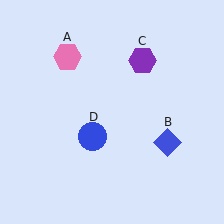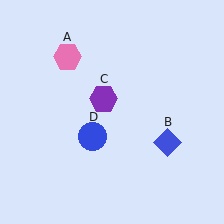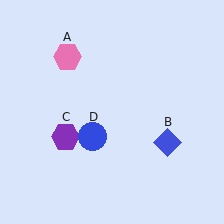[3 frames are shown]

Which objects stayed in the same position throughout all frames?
Pink hexagon (object A) and blue diamond (object B) and blue circle (object D) remained stationary.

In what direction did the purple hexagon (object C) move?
The purple hexagon (object C) moved down and to the left.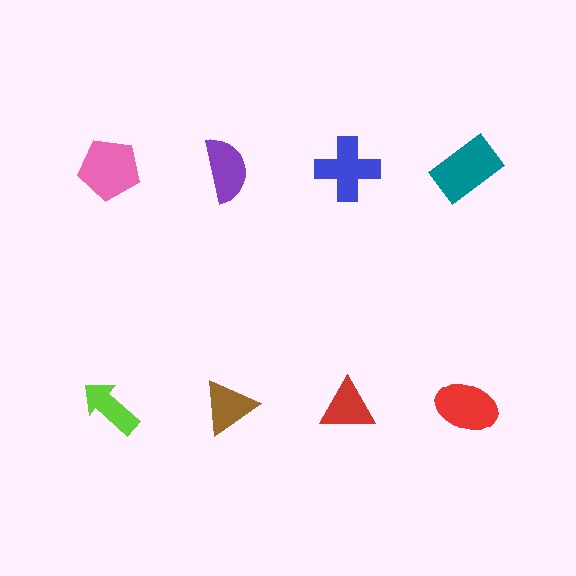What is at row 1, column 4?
A teal rectangle.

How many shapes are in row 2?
4 shapes.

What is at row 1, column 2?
A purple semicircle.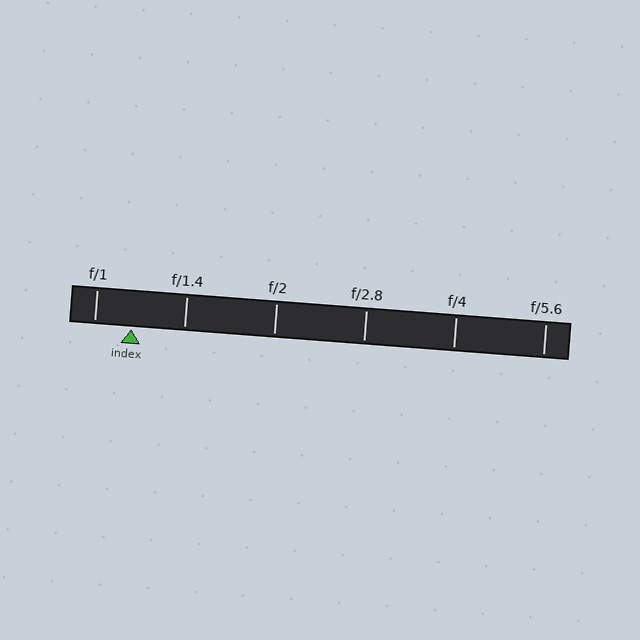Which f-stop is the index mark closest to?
The index mark is closest to f/1.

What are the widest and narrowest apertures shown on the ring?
The widest aperture shown is f/1 and the narrowest is f/5.6.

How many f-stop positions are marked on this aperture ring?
There are 6 f-stop positions marked.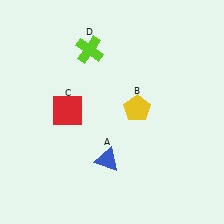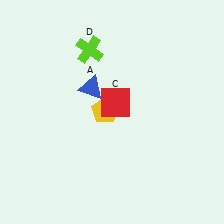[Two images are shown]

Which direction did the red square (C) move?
The red square (C) moved right.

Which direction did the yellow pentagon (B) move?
The yellow pentagon (B) moved left.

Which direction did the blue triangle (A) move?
The blue triangle (A) moved up.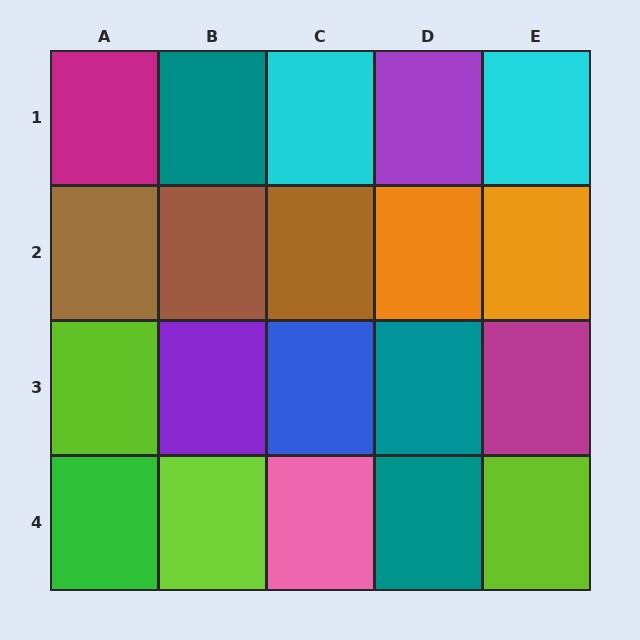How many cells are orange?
2 cells are orange.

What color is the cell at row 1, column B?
Teal.